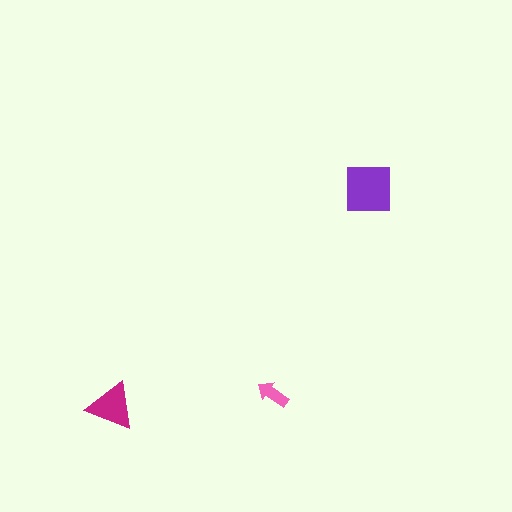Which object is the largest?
The purple square.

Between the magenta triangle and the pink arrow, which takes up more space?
The magenta triangle.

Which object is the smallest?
The pink arrow.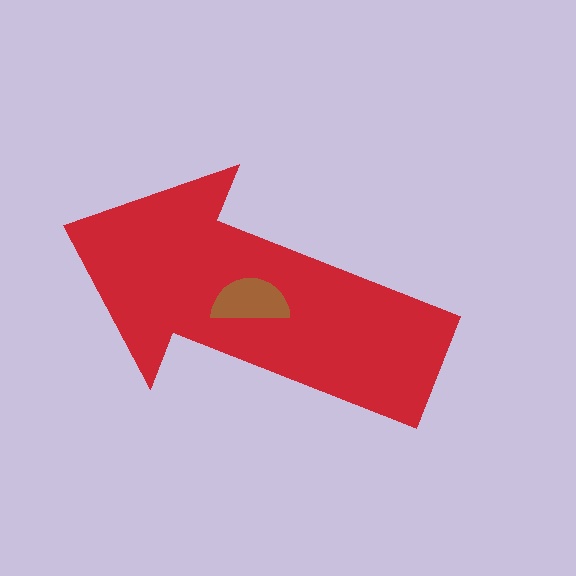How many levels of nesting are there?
2.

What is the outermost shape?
The red arrow.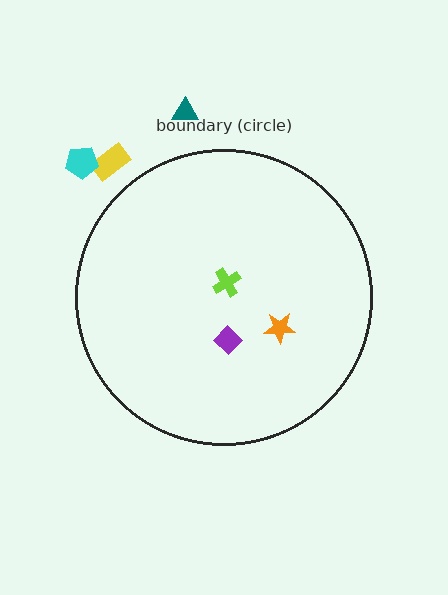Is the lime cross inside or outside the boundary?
Inside.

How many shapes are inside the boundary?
3 inside, 3 outside.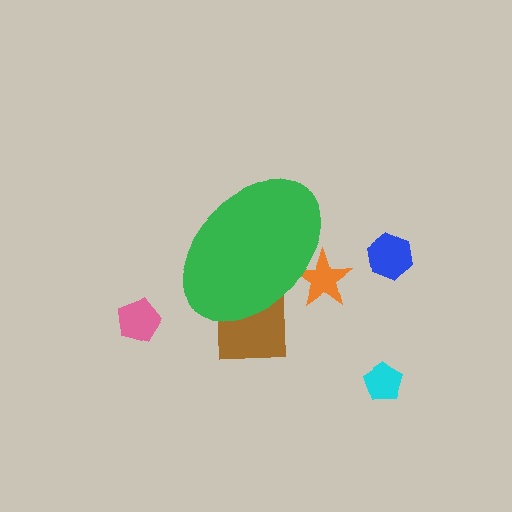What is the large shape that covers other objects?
A green ellipse.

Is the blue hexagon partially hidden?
No, the blue hexagon is fully visible.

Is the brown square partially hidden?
Yes, the brown square is partially hidden behind the green ellipse.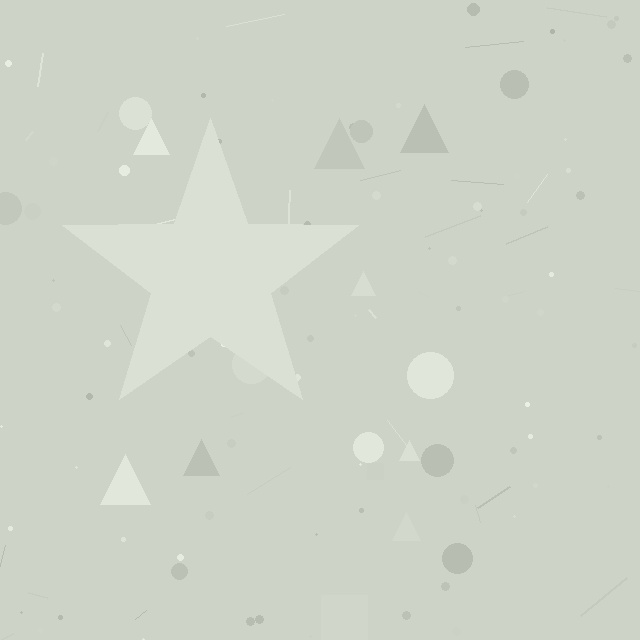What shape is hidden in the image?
A star is hidden in the image.